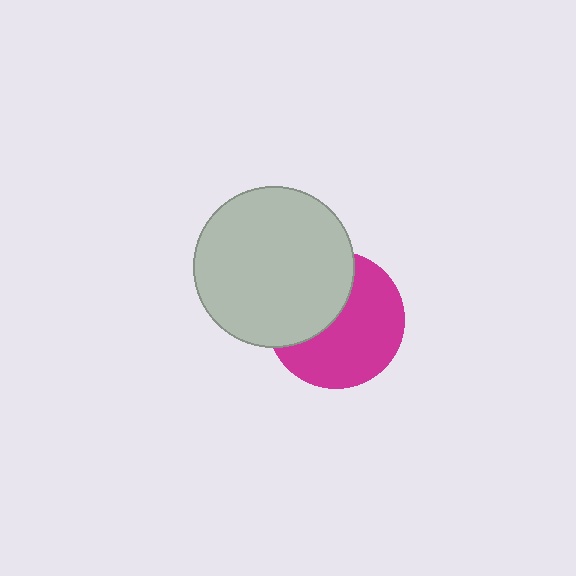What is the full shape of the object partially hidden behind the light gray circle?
The partially hidden object is a magenta circle.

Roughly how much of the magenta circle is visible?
About half of it is visible (roughly 60%).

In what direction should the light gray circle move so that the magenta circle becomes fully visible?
The light gray circle should move toward the upper-left. That is the shortest direction to clear the overlap and leave the magenta circle fully visible.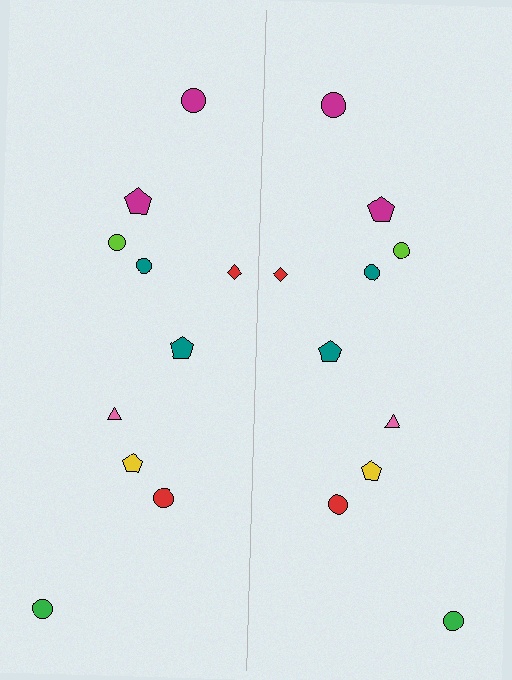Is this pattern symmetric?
Yes, this pattern has bilateral (reflection) symmetry.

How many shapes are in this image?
There are 20 shapes in this image.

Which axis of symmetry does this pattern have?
The pattern has a vertical axis of symmetry running through the center of the image.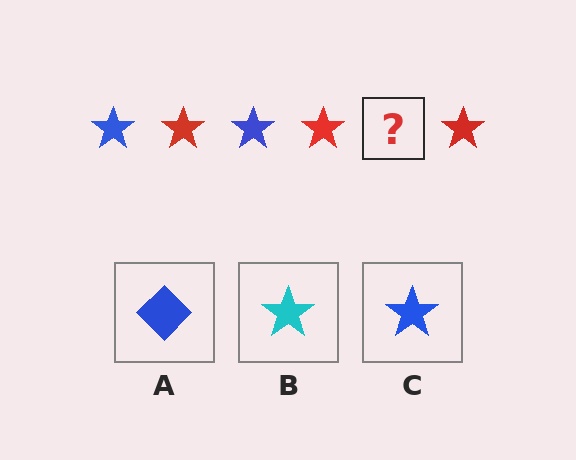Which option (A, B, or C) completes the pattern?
C.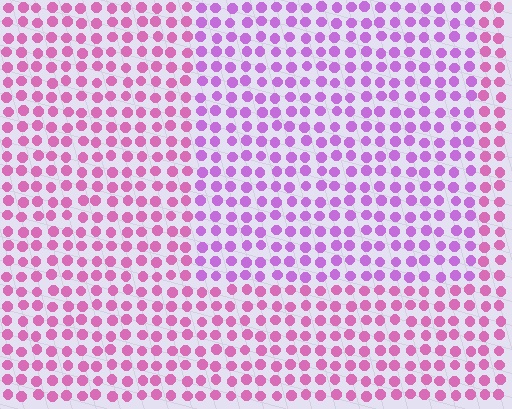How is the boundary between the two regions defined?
The boundary is defined purely by a slight shift in hue (about 30 degrees). Spacing, size, and orientation are identical on both sides.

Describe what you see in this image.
The image is filled with small pink elements in a uniform arrangement. A rectangle-shaped region is visible where the elements are tinted to a slightly different hue, forming a subtle color boundary.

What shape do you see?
I see a rectangle.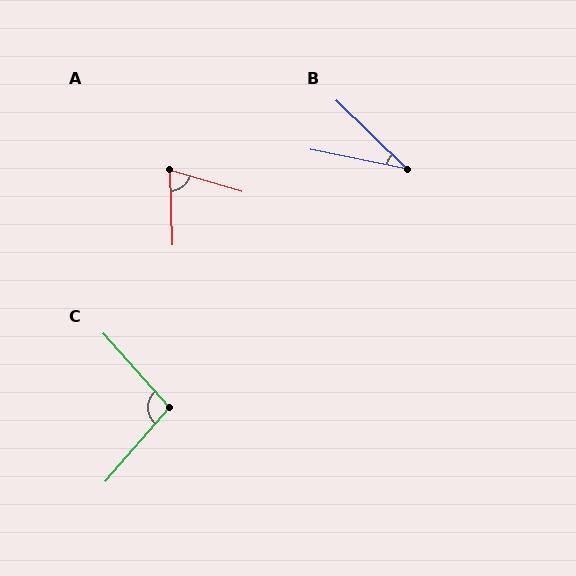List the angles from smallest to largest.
B (33°), A (72°), C (97°).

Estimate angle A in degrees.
Approximately 72 degrees.